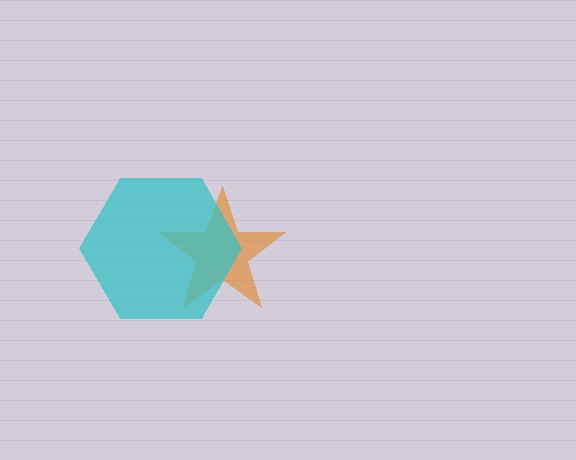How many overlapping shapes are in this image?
There are 2 overlapping shapes in the image.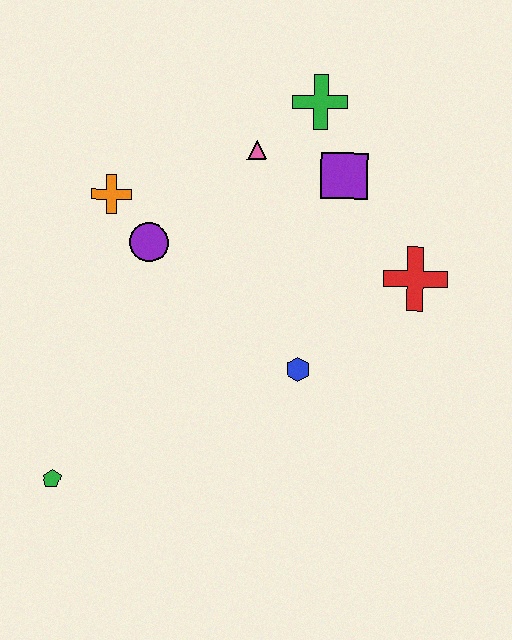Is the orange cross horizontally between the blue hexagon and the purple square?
No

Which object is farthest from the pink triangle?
The green pentagon is farthest from the pink triangle.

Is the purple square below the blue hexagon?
No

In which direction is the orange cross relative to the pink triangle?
The orange cross is to the left of the pink triangle.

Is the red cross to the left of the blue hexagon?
No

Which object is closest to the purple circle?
The orange cross is closest to the purple circle.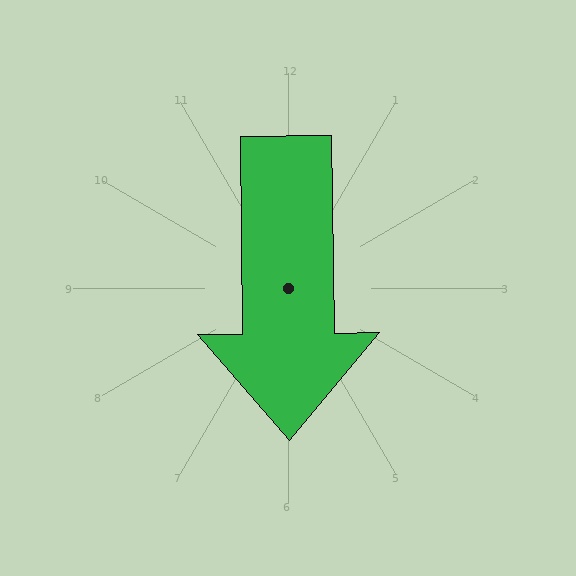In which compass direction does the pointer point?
South.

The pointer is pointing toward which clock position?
Roughly 6 o'clock.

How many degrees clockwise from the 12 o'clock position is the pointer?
Approximately 179 degrees.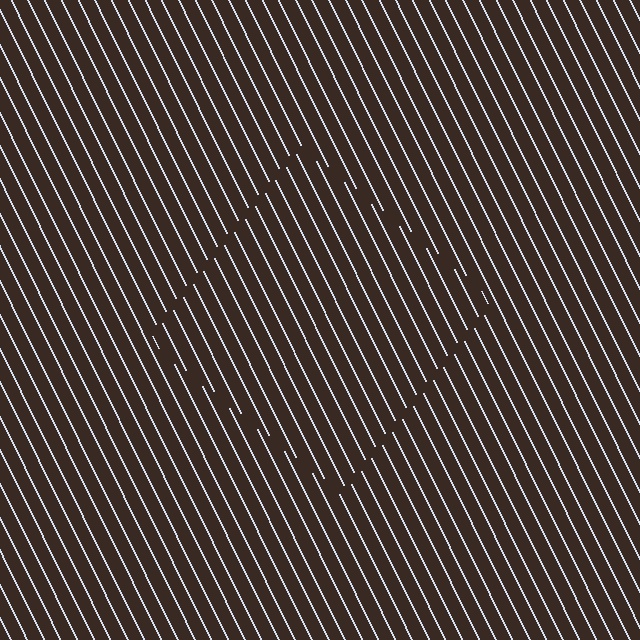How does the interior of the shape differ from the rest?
The interior of the shape contains the same grating, shifted by half a period — the contour is defined by the phase discontinuity where line-ends from the inner and outer gratings abut.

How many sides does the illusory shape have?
4 sides — the line-ends trace a square.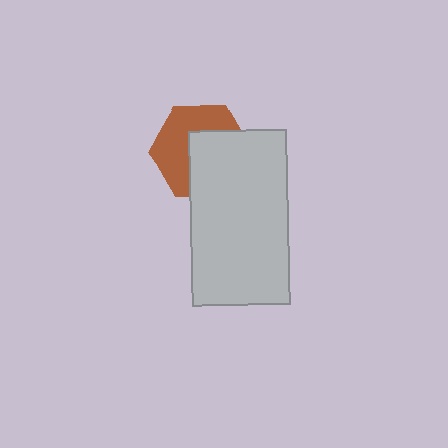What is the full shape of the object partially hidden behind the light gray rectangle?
The partially hidden object is a brown hexagon.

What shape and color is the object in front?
The object in front is a light gray rectangle.